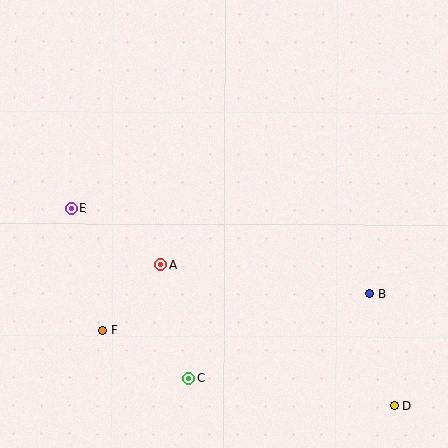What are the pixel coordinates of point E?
Point E is at (71, 209).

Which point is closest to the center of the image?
Point A at (161, 265) is closest to the center.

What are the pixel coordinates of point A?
Point A is at (161, 265).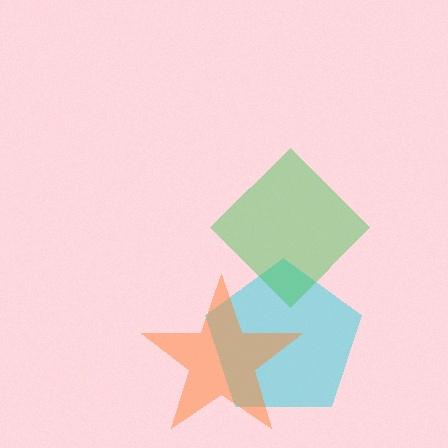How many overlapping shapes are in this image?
There are 3 overlapping shapes in the image.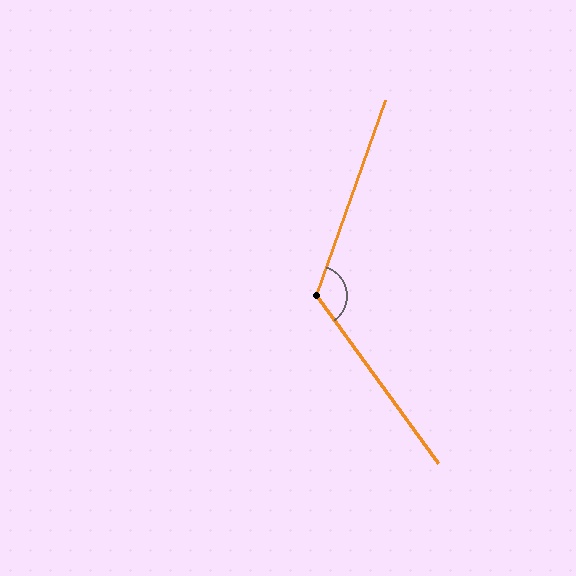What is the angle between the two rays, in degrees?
Approximately 125 degrees.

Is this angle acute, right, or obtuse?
It is obtuse.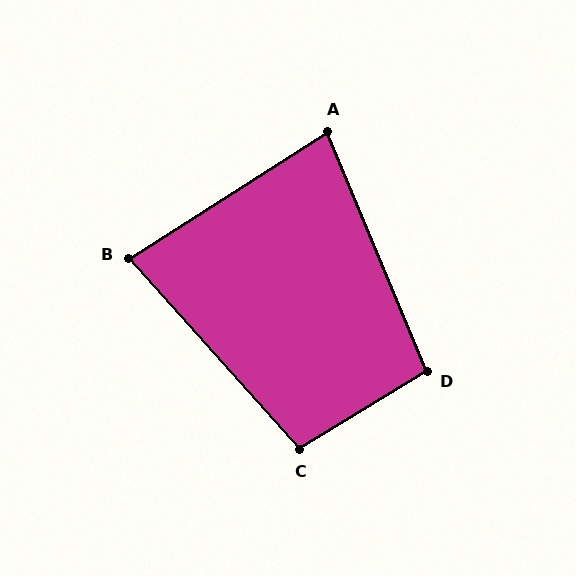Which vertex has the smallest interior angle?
A, at approximately 80 degrees.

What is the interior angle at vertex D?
Approximately 99 degrees (obtuse).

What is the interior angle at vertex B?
Approximately 81 degrees (acute).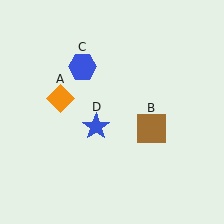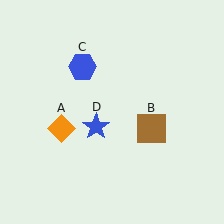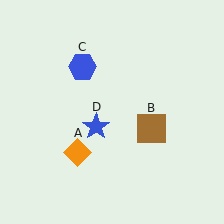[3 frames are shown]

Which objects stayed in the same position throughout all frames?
Brown square (object B) and blue hexagon (object C) and blue star (object D) remained stationary.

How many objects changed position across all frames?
1 object changed position: orange diamond (object A).